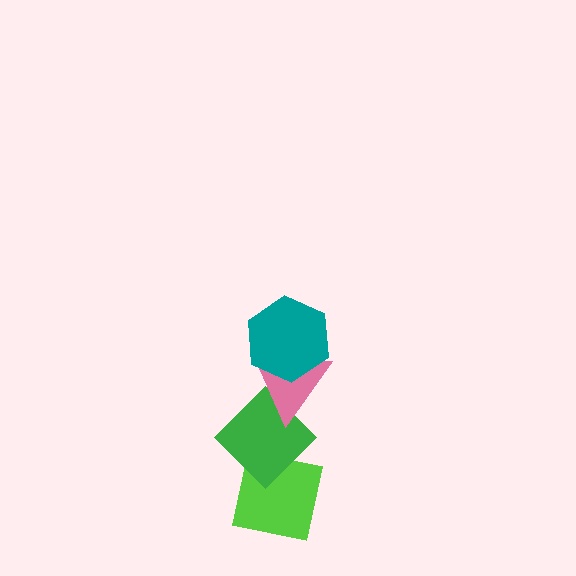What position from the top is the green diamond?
The green diamond is 3rd from the top.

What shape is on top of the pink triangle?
The teal hexagon is on top of the pink triangle.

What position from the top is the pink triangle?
The pink triangle is 2nd from the top.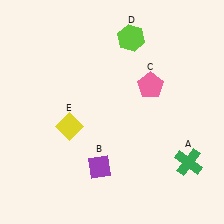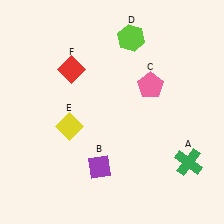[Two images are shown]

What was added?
A red diamond (F) was added in Image 2.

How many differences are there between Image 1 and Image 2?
There is 1 difference between the two images.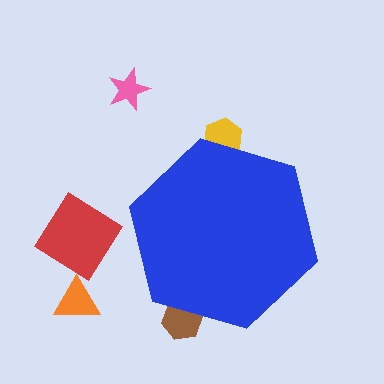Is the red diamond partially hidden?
No, the red diamond is fully visible.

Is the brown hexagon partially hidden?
Yes, the brown hexagon is partially hidden behind the blue hexagon.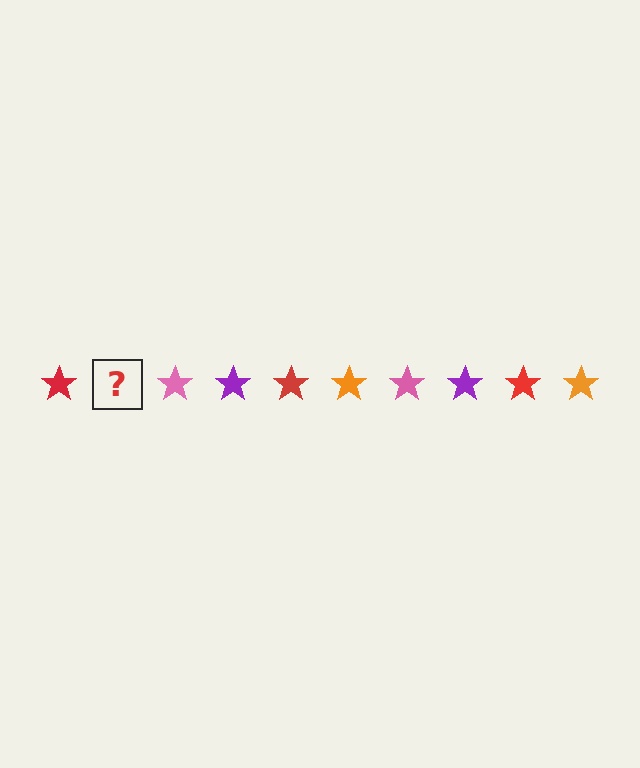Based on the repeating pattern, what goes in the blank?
The blank should be an orange star.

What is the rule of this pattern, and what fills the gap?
The rule is that the pattern cycles through red, orange, pink, purple stars. The gap should be filled with an orange star.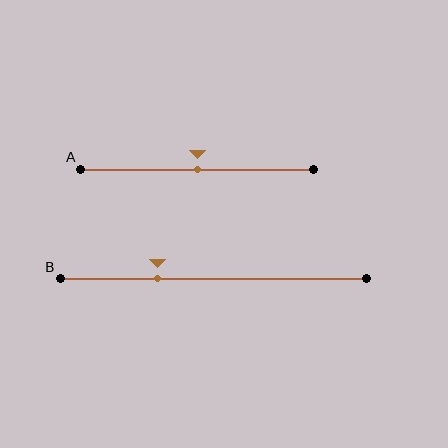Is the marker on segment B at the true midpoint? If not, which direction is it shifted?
No, the marker on segment B is shifted to the left by about 18% of the segment length.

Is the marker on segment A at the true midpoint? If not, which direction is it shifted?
Yes, the marker on segment A is at the true midpoint.